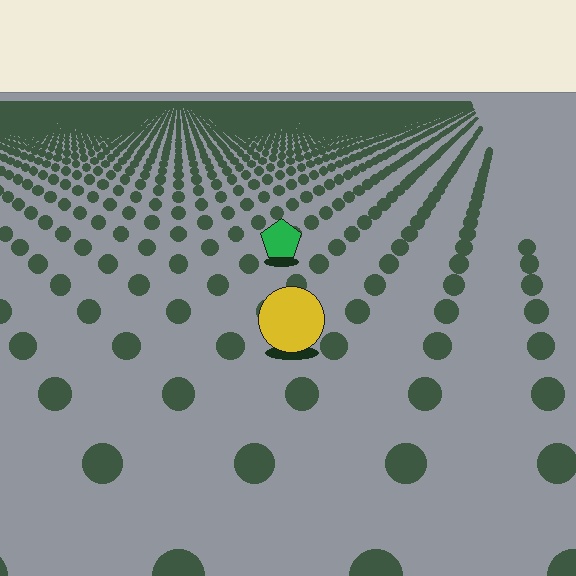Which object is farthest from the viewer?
The green pentagon is farthest from the viewer. It appears smaller and the ground texture around it is denser.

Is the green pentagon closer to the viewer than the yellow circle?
No. The yellow circle is closer — you can tell from the texture gradient: the ground texture is coarser near it.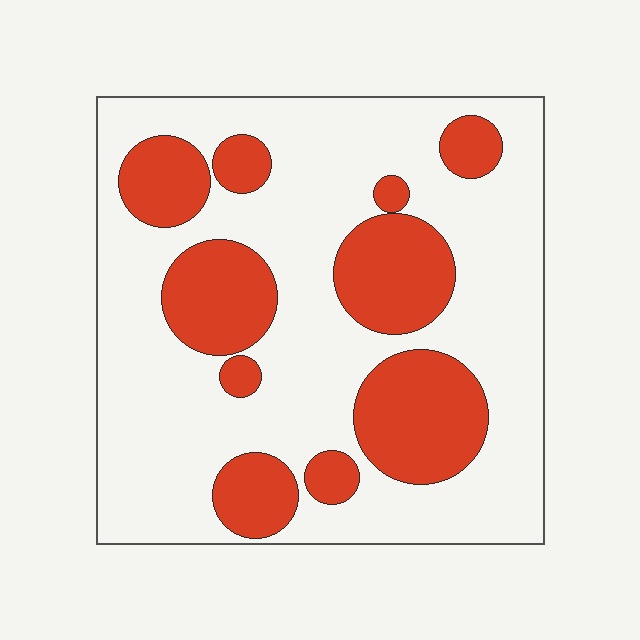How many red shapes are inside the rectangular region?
10.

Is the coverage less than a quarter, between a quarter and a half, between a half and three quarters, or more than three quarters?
Between a quarter and a half.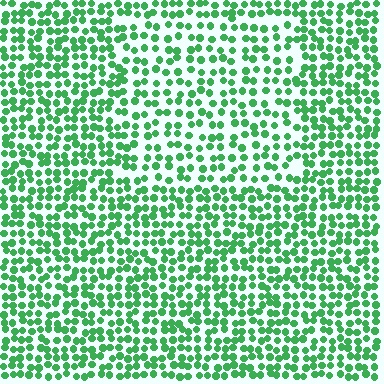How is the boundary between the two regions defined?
The boundary is defined by a change in element density (approximately 1.5x ratio). All elements are the same color, size, and shape.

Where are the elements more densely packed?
The elements are more densely packed outside the rectangle boundary.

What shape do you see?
I see a rectangle.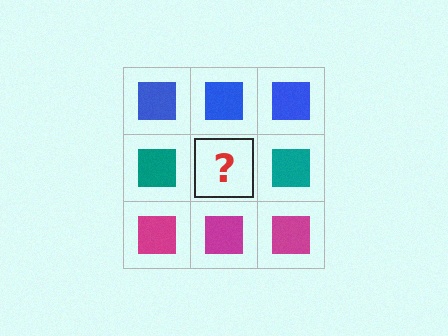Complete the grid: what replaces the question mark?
The question mark should be replaced with a teal square.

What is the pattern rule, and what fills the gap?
The rule is that each row has a consistent color. The gap should be filled with a teal square.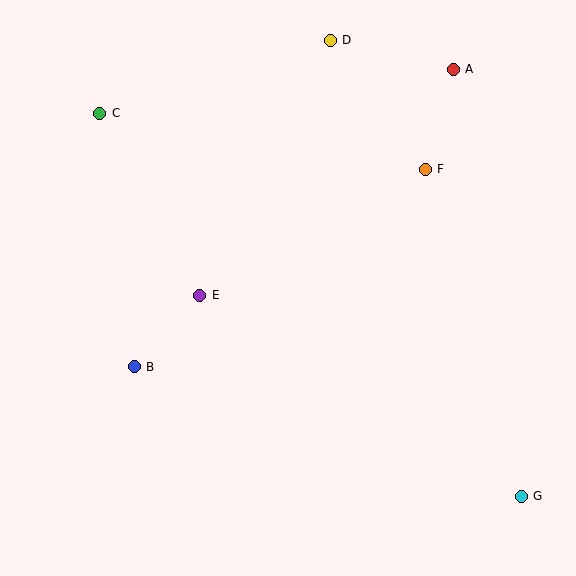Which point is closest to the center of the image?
Point E at (200, 295) is closest to the center.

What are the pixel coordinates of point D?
Point D is at (330, 40).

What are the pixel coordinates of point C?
Point C is at (100, 113).